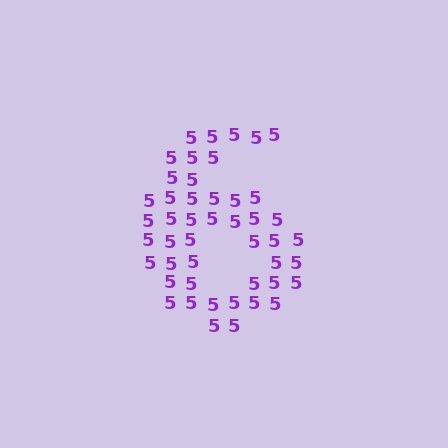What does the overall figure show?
The overall figure shows the digit 6.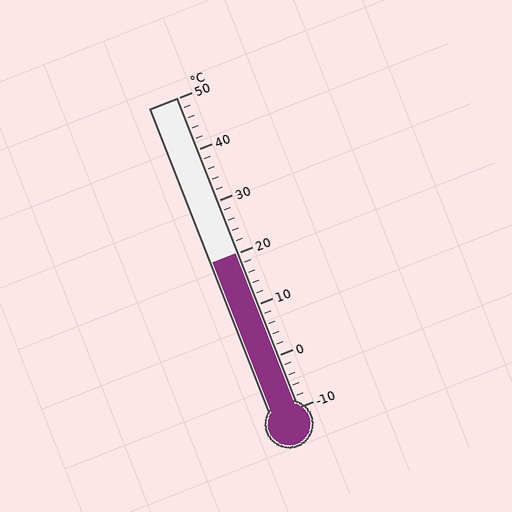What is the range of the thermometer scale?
The thermometer scale ranges from -10°C to 50°C.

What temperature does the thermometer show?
The thermometer shows approximately 20°C.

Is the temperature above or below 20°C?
The temperature is at 20°C.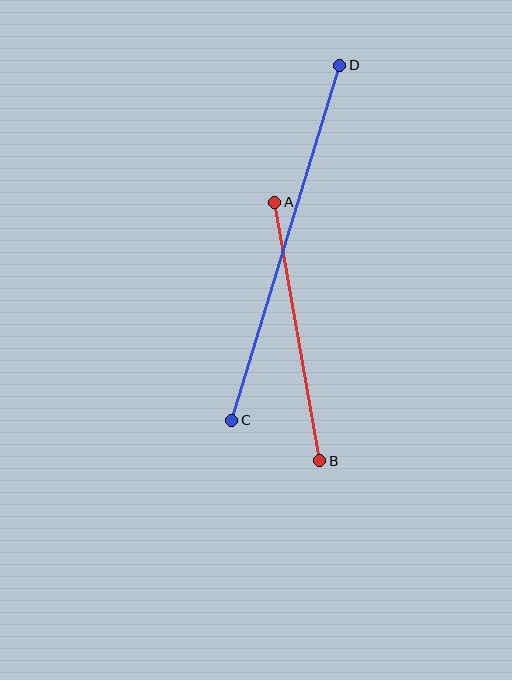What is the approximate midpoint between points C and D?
The midpoint is at approximately (286, 243) pixels.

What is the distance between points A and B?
The distance is approximately 262 pixels.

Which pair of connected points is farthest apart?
Points C and D are farthest apart.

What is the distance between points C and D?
The distance is approximately 371 pixels.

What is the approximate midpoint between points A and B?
The midpoint is at approximately (297, 332) pixels.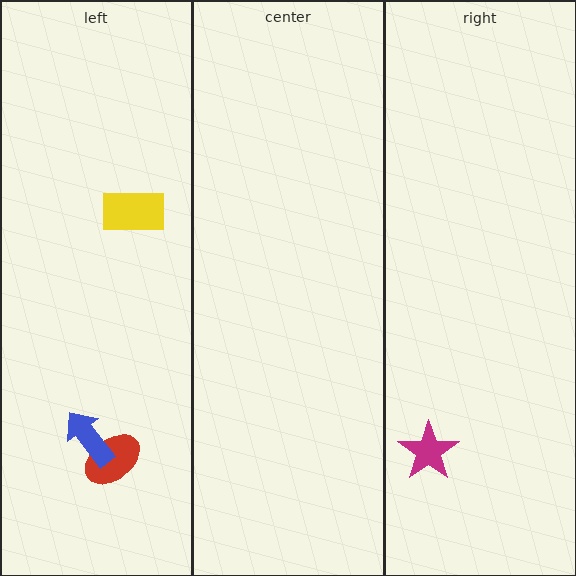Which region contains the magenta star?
The right region.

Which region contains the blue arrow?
The left region.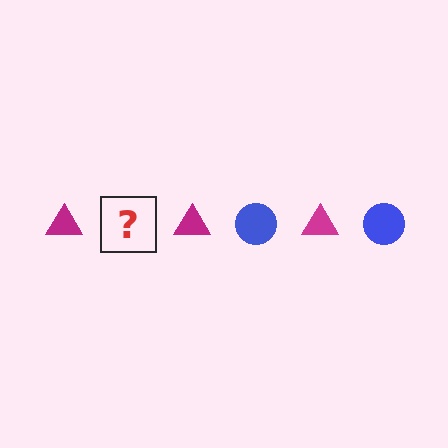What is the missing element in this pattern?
The missing element is a blue circle.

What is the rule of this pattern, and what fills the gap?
The rule is that the pattern alternates between magenta triangle and blue circle. The gap should be filled with a blue circle.